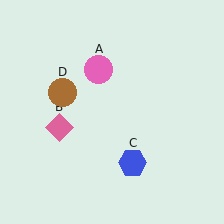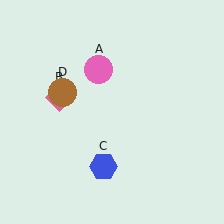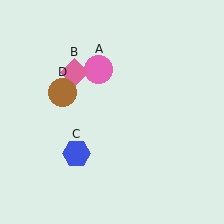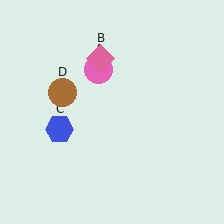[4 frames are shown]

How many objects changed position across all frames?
2 objects changed position: pink diamond (object B), blue hexagon (object C).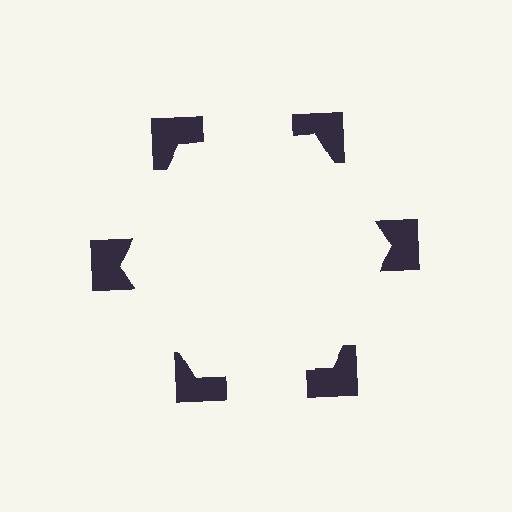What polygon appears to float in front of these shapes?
An illusory hexagon — its edges are inferred from the aligned wedge cuts in the notched squares, not physically drawn.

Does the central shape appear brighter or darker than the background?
It typically appears slightly brighter than the background, even though no actual brightness change is drawn.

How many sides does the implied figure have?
6 sides.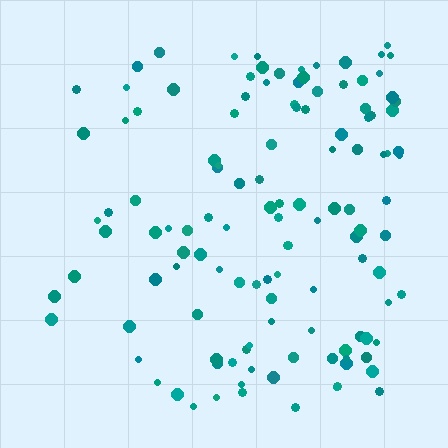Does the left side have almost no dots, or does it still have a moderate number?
Still a moderate number, just noticeably fewer than the right.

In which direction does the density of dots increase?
From left to right, with the right side densest.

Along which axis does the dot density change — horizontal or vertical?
Horizontal.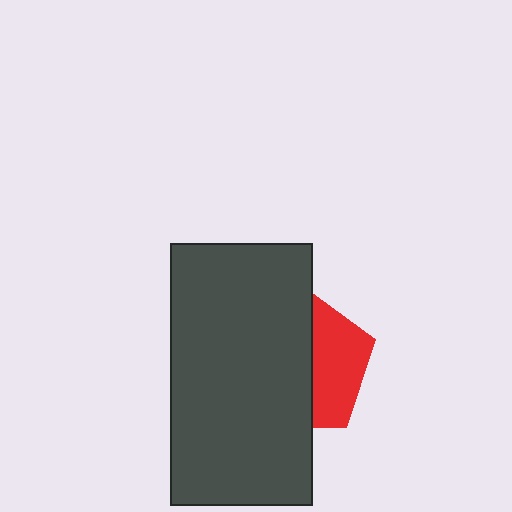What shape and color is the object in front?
The object in front is a dark gray rectangle.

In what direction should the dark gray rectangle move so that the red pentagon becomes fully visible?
The dark gray rectangle should move left. That is the shortest direction to clear the overlap and leave the red pentagon fully visible.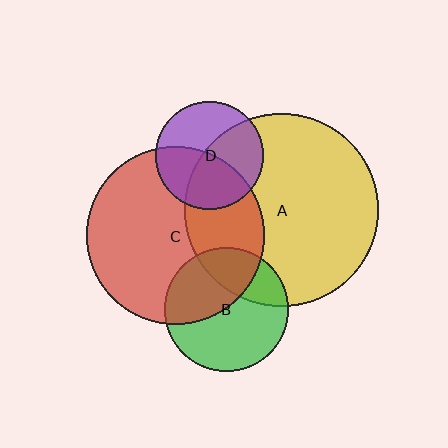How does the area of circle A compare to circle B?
Approximately 2.4 times.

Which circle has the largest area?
Circle A (yellow).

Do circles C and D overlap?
Yes.